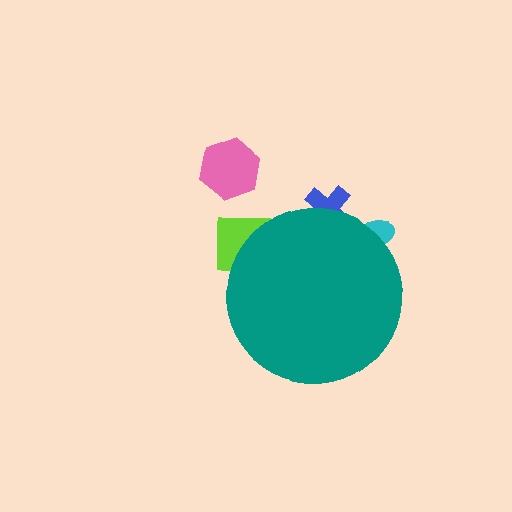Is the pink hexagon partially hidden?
No, the pink hexagon is fully visible.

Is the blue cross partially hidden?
Yes, the blue cross is partially hidden behind the teal circle.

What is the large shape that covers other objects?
A teal circle.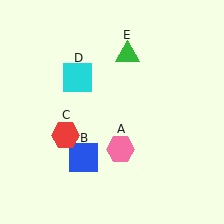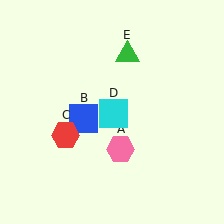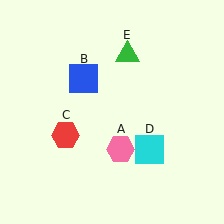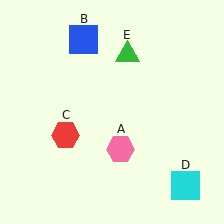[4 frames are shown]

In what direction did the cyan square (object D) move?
The cyan square (object D) moved down and to the right.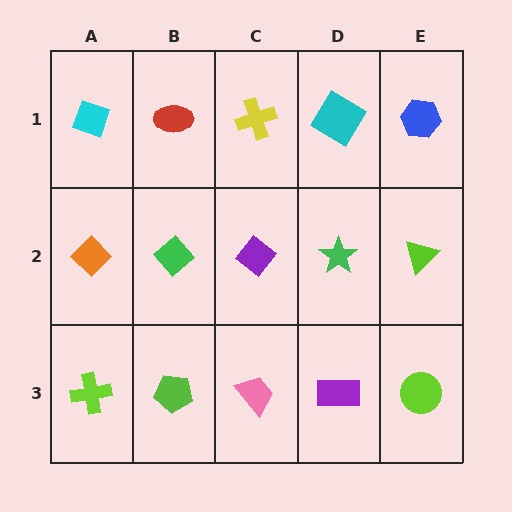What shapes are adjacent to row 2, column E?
A blue hexagon (row 1, column E), a lime circle (row 3, column E), a green star (row 2, column D).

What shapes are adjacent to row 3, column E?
A lime triangle (row 2, column E), a purple rectangle (row 3, column D).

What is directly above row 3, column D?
A green star.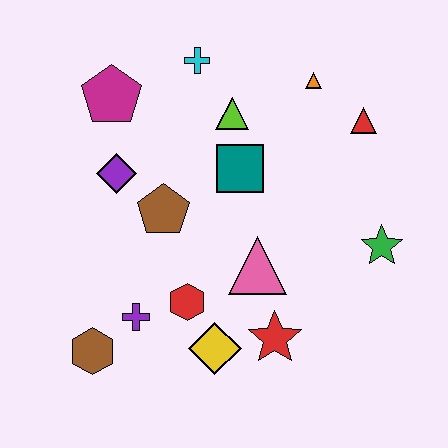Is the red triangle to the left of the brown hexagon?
No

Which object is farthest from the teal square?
The brown hexagon is farthest from the teal square.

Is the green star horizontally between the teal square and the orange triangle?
No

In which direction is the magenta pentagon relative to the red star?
The magenta pentagon is above the red star.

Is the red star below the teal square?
Yes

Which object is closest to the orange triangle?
The red triangle is closest to the orange triangle.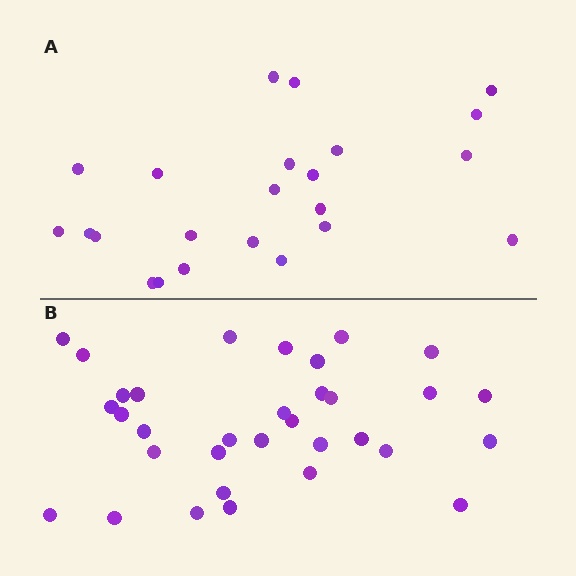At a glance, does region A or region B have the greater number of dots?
Region B (the bottom region) has more dots.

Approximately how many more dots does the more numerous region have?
Region B has roughly 10 or so more dots than region A.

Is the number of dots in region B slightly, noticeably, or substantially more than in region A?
Region B has noticeably more, but not dramatically so. The ratio is roughly 1.4 to 1.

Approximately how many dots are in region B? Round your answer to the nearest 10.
About 30 dots. (The exact count is 33, which rounds to 30.)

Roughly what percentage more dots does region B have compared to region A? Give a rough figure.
About 45% more.